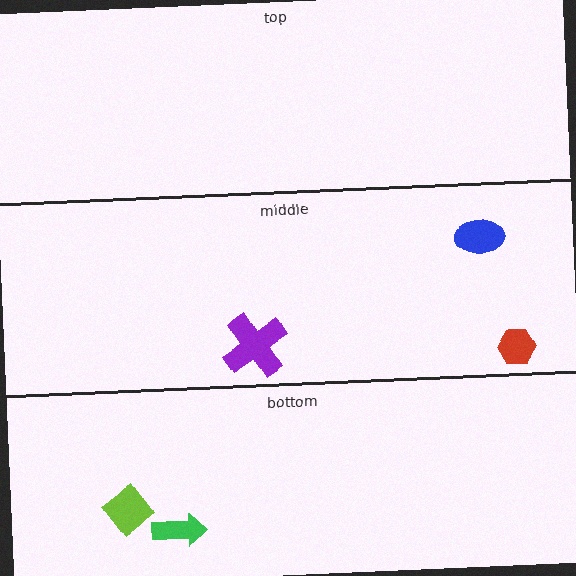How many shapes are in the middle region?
3.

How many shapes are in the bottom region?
2.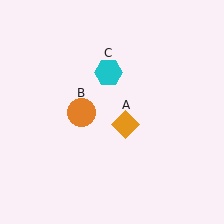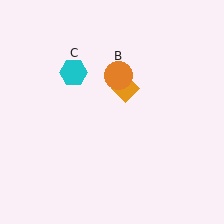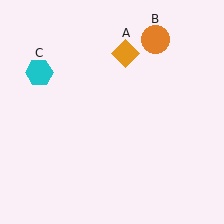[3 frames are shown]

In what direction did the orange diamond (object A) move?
The orange diamond (object A) moved up.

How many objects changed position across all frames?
3 objects changed position: orange diamond (object A), orange circle (object B), cyan hexagon (object C).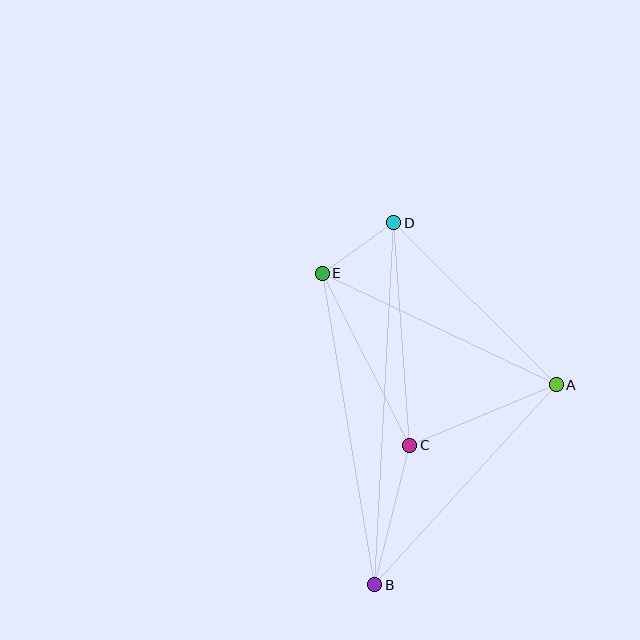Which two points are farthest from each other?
Points B and D are farthest from each other.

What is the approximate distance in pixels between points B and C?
The distance between B and C is approximately 144 pixels.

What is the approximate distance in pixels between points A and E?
The distance between A and E is approximately 259 pixels.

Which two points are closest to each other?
Points D and E are closest to each other.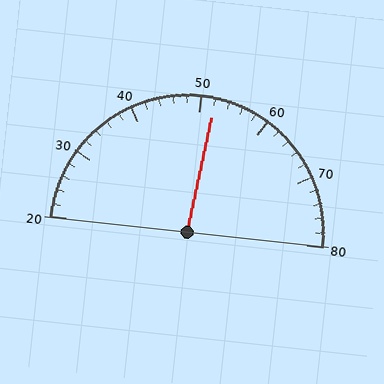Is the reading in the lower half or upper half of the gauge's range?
The reading is in the upper half of the range (20 to 80).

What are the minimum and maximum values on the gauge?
The gauge ranges from 20 to 80.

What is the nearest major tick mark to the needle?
The nearest major tick mark is 50.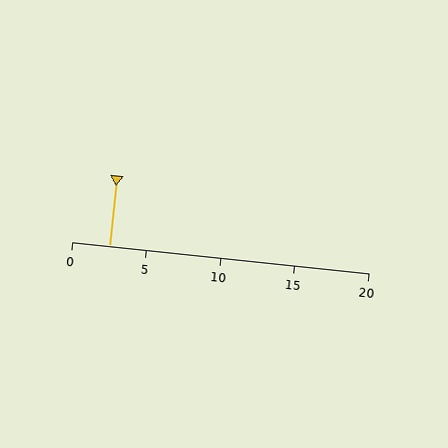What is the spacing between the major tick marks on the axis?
The major ticks are spaced 5 apart.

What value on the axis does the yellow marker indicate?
The marker indicates approximately 2.5.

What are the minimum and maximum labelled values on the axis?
The axis runs from 0 to 20.